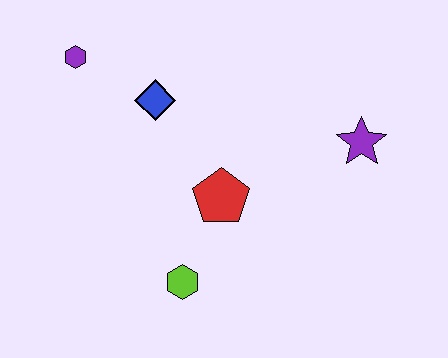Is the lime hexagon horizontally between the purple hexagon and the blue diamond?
No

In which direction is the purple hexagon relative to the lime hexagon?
The purple hexagon is above the lime hexagon.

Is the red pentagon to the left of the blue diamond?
No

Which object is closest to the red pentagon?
The lime hexagon is closest to the red pentagon.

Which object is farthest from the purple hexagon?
The purple star is farthest from the purple hexagon.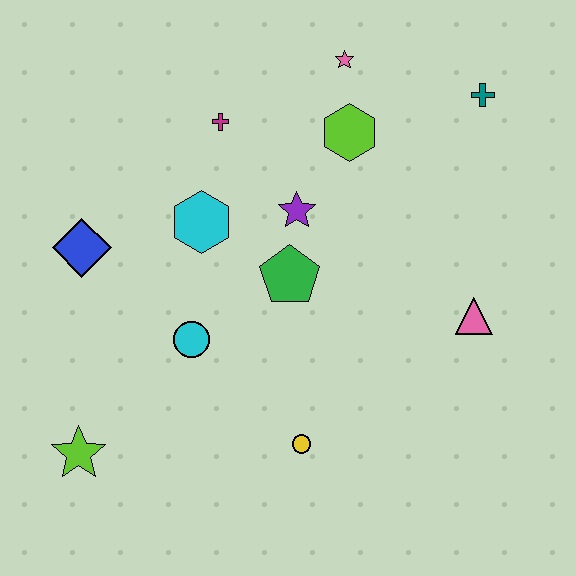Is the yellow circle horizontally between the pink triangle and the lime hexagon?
No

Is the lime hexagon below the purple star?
No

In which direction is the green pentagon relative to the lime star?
The green pentagon is to the right of the lime star.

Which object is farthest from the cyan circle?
The teal cross is farthest from the cyan circle.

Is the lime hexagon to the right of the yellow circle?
Yes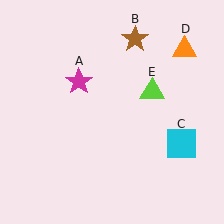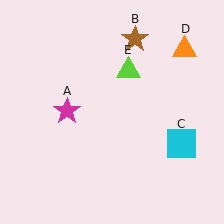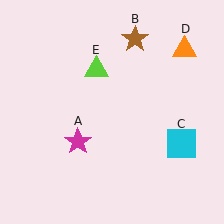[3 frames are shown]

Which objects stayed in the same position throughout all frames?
Brown star (object B) and cyan square (object C) and orange triangle (object D) remained stationary.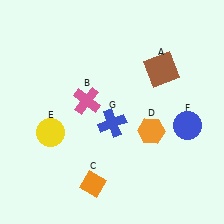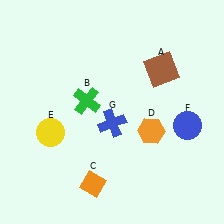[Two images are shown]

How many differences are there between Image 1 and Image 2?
There is 1 difference between the two images.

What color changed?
The cross (B) changed from pink in Image 1 to green in Image 2.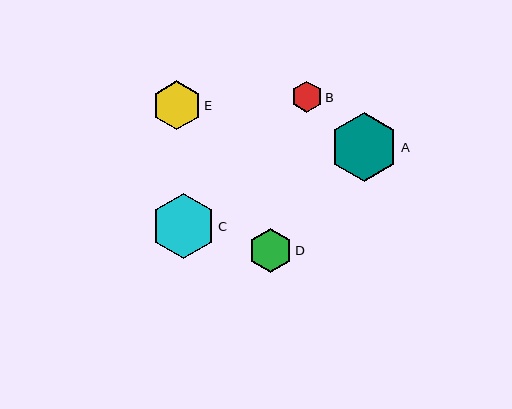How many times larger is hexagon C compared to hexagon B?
Hexagon C is approximately 2.1 times the size of hexagon B.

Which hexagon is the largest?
Hexagon A is the largest with a size of approximately 68 pixels.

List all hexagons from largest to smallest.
From largest to smallest: A, C, E, D, B.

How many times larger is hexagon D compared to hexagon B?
Hexagon D is approximately 1.4 times the size of hexagon B.